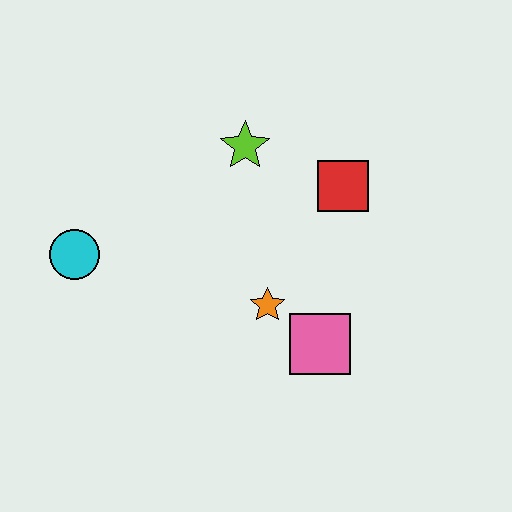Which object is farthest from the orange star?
The cyan circle is farthest from the orange star.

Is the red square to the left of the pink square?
No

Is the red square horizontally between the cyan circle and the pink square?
No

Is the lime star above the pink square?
Yes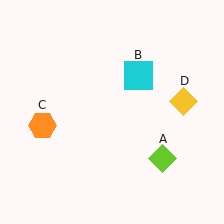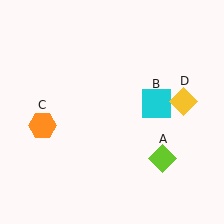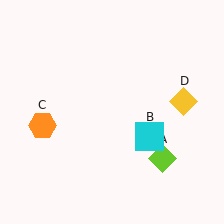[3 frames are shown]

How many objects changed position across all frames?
1 object changed position: cyan square (object B).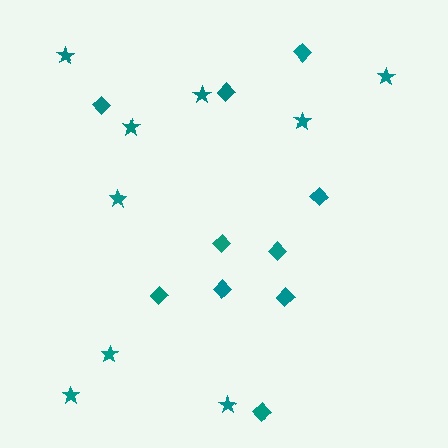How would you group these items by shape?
There are 2 groups: one group of diamonds (10) and one group of stars (9).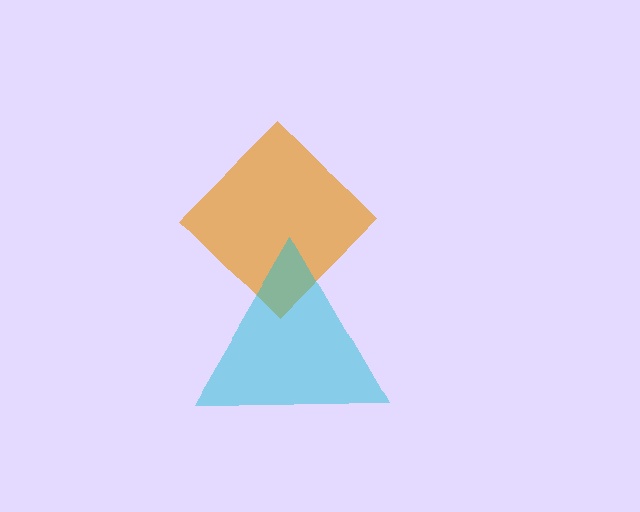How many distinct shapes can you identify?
There are 2 distinct shapes: an orange diamond, a cyan triangle.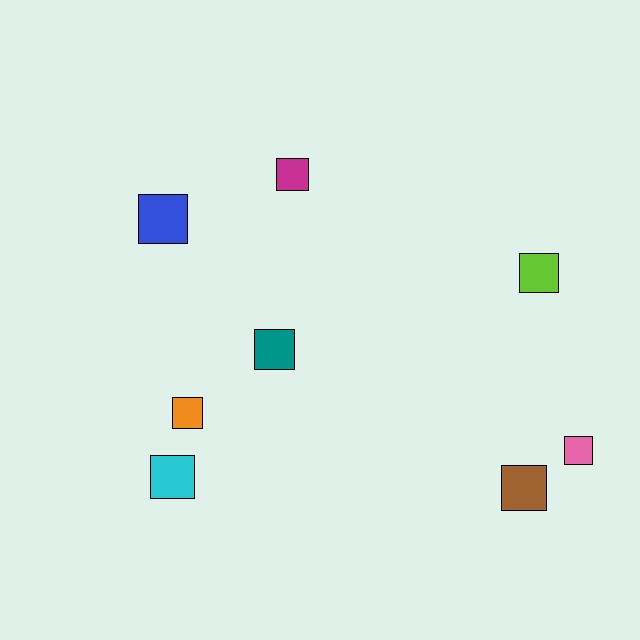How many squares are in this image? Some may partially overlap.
There are 8 squares.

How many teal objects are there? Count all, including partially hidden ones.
There is 1 teal object.